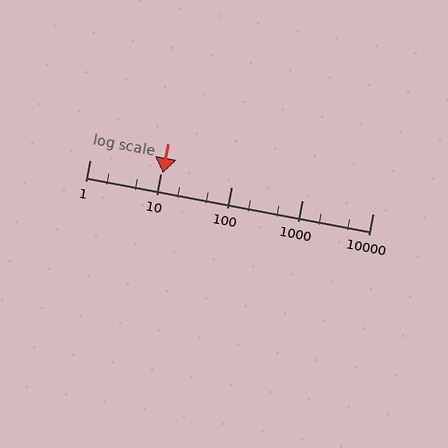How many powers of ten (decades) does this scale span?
The scale spans 4 decades, from 1 to 10000.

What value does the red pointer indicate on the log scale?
The pointer indicates approximately 11.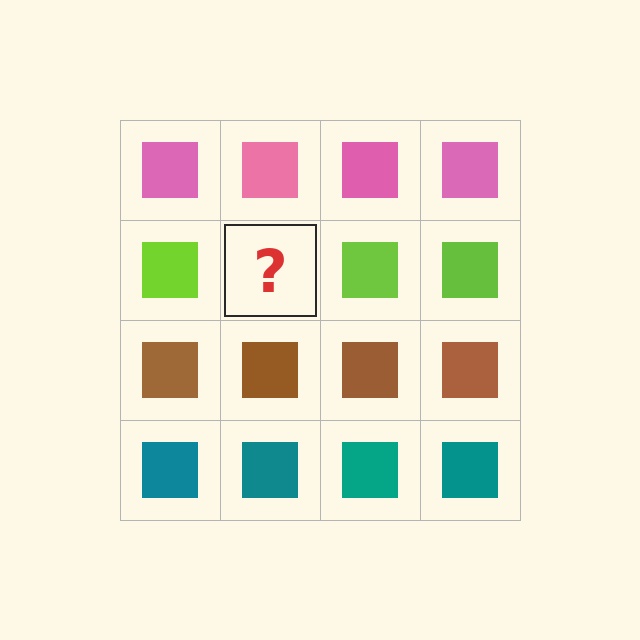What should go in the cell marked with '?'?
The missing cell should contain a lime square.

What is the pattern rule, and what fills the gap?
The rule is that each row has a consistent color. The gap should be filled with a lime square.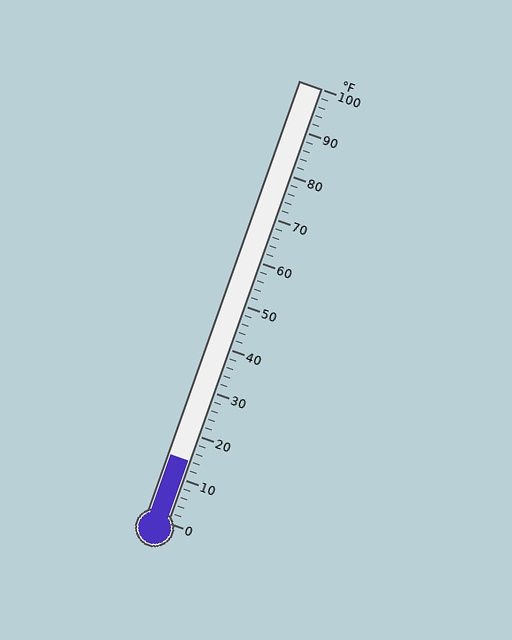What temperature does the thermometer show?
The thermometer shows approximately 14°F.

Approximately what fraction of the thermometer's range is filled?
The thermometer is filled to approximately 15% of its range.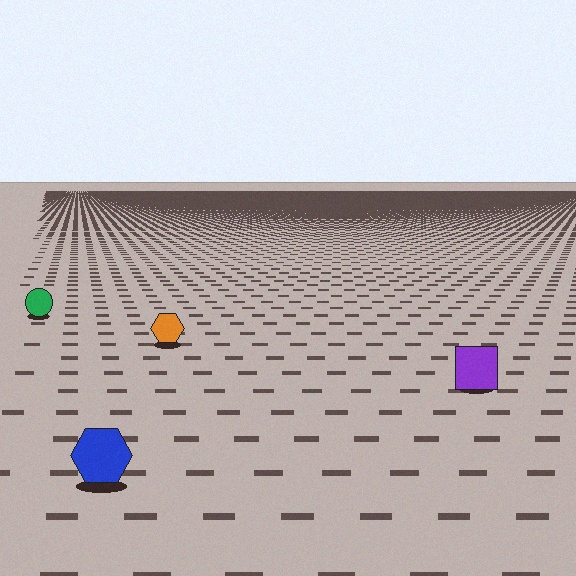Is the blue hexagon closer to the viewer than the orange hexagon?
Yes. The blue hexagon is closer — you can tell from the texture gradient: the ground texture is coarser near it.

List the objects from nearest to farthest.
From nearest to farthest: the blue hexagon, the purple square, the orange hexagon, the green circle.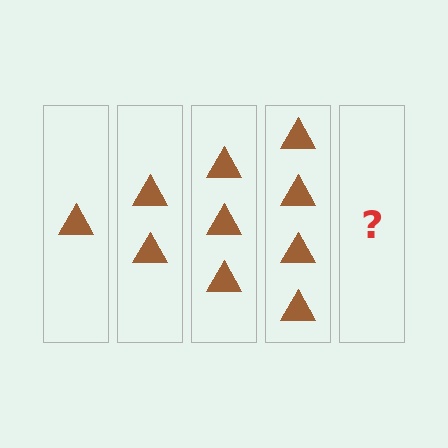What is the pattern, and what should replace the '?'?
The pattern is that each step adds one more triangle. The '?' should be 5 triangles.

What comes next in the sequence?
The next element should be 5 triangles.